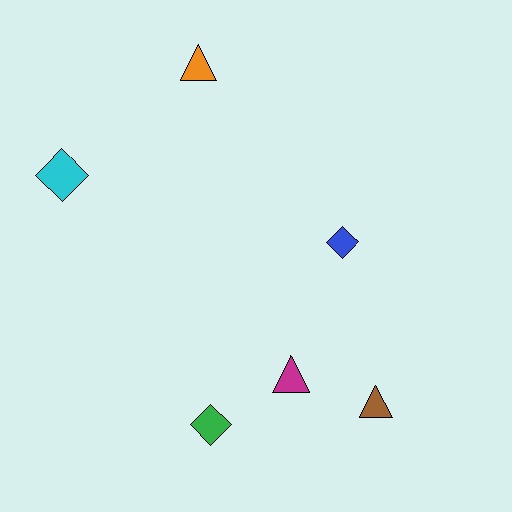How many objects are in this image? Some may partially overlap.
There are 6 objects.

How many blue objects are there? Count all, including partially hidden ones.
There is 1 blue object.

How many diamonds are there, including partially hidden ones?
There are 3 diamonds.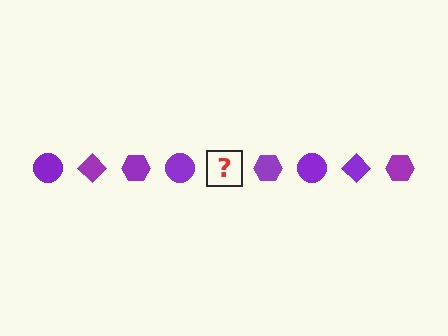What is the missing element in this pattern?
The missing element is a purple diamond.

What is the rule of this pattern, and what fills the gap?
The rule is that the pattern cycles through circle, diamond, hexagon shapes in purple. The gap should be filled with a purple diamond.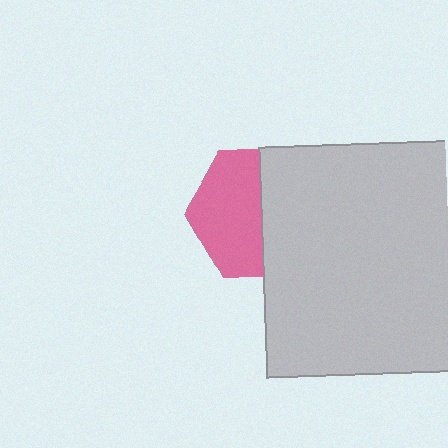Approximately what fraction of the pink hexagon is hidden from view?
Roughly 47% of the pink hexagon is hidden behind the light gray square.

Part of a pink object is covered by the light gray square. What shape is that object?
It is a hexagon.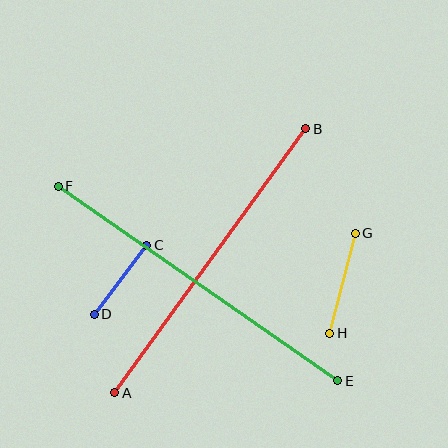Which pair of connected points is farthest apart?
Points E and F are farthest apart.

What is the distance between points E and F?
The distance is approximately 341 pixels.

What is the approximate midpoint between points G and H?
The midpoint is at approximately (343, 283) pixels.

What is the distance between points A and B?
The distance is approximately 326 pixels.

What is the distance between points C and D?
The distance is approximately 87 pixels.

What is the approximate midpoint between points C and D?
The midpoint is at approximately (121, 280) pixels.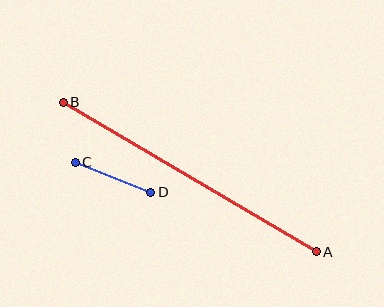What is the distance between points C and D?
The distance is approximately 81 pixels.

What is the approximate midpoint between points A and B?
The midpoint is at approximately (190, 177) pixels.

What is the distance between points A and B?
The distance is approximately 294 pixels.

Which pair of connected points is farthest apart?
Points A and B are farthest apart.